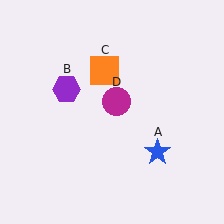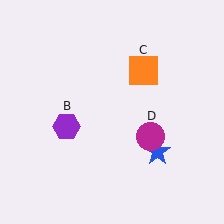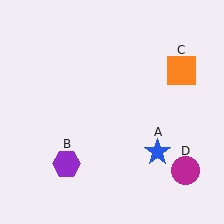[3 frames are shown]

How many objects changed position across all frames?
3 objects changed position: purple hexagon (object B), orange square (object C), magenta circle (object D).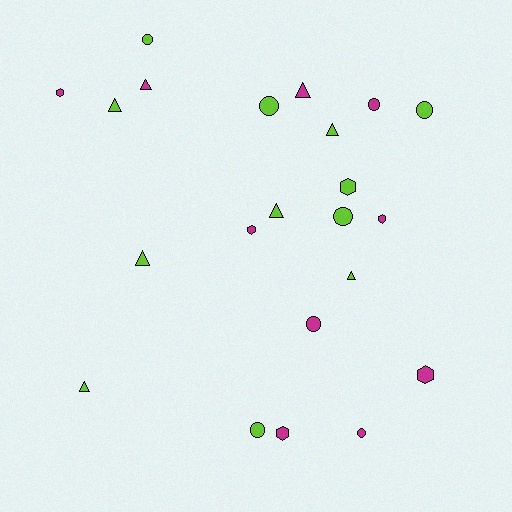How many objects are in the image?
There are 22 objects.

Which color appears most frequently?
Lime, with 12 objects.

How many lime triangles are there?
There are 6 lime triangles.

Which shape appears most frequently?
Triangle, with 8 objects.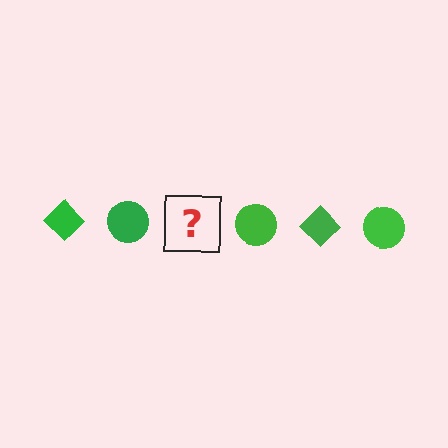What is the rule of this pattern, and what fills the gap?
The rule is that the pattern cycles through diamond, circle shapes in green. The gap should be filled with a green diamond.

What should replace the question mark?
The question mark should be replaced with a green diamond.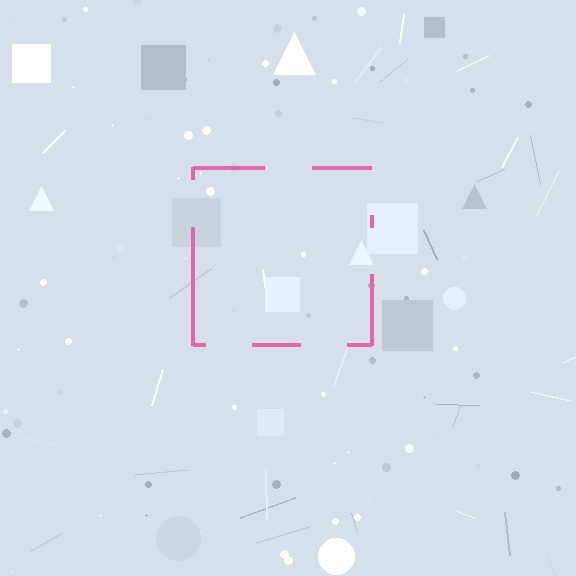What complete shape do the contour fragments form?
The contour fragments form a square.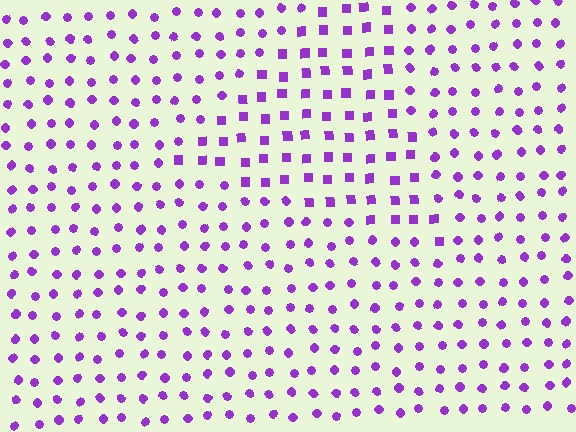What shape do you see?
I see a triangle.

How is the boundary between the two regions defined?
The boundary is defined by a change in element shape: squares inside vs. circles outside. All elements share the same color and spacing.